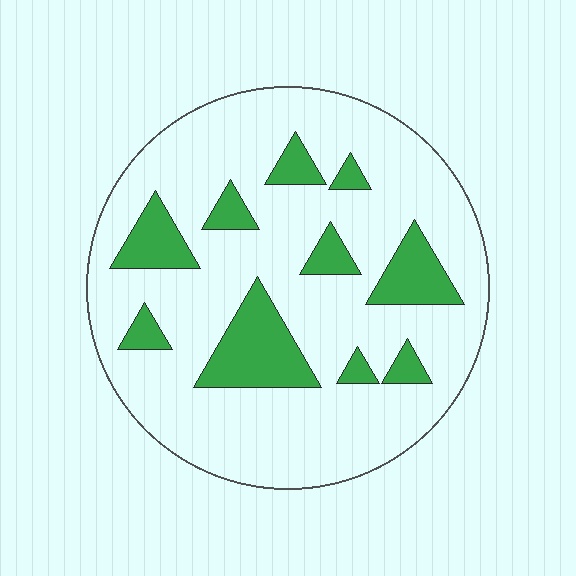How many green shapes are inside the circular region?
10.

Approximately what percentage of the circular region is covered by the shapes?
Approximately 20%.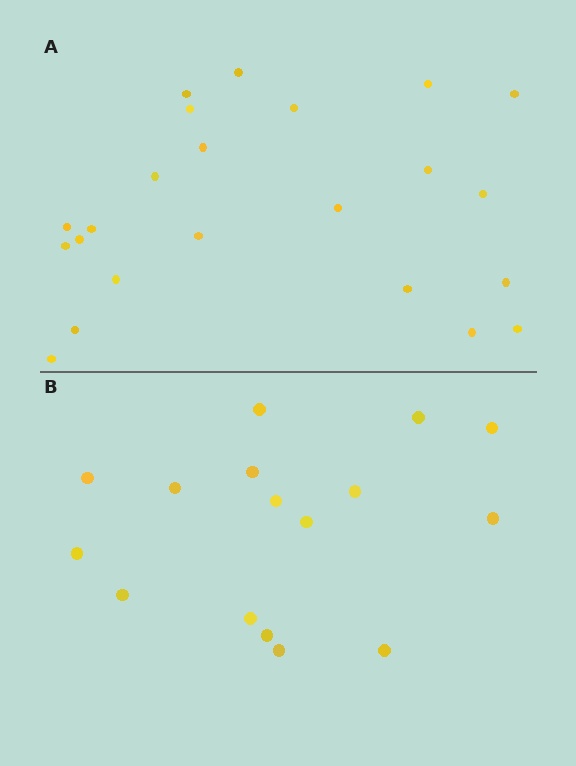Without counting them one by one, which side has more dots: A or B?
Region A (the top region) has more dots.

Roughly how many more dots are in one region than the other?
Region A has roughly 8 or so more dots than region B.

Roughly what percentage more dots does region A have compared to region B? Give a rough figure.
About 45% more.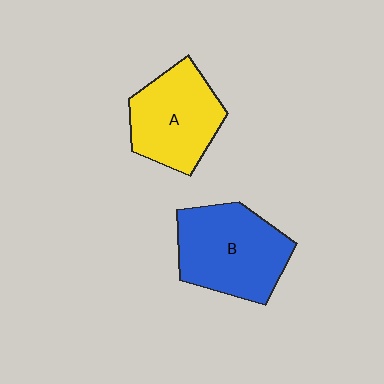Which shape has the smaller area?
Shape A (yellow).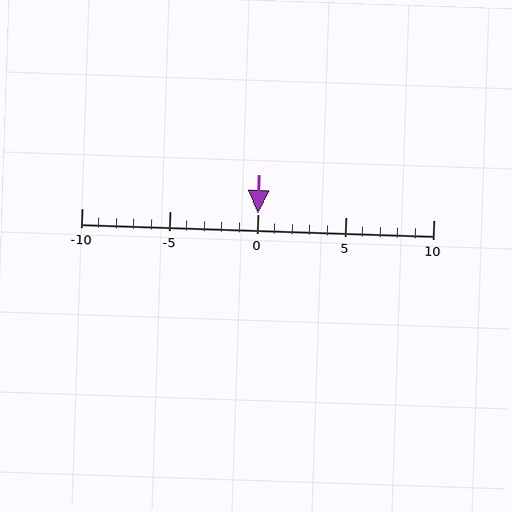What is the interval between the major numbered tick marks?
The major tick marks are spaced 5 units apart.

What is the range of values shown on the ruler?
The ruler shows values from -10 to 10.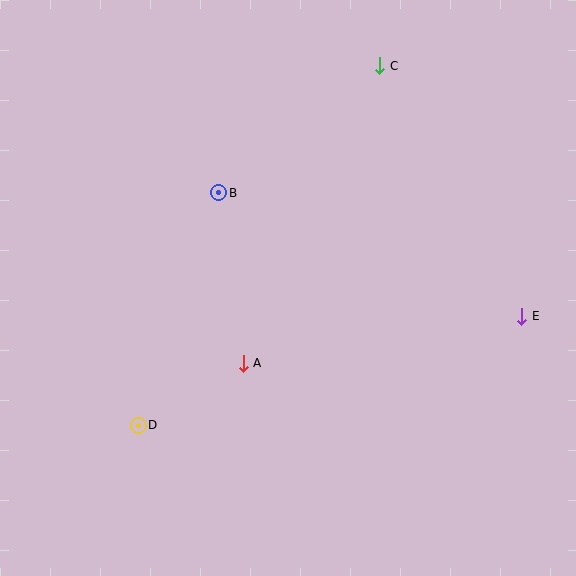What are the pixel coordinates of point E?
Point E is at (522, 316).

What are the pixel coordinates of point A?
Point A is at (243, 363).